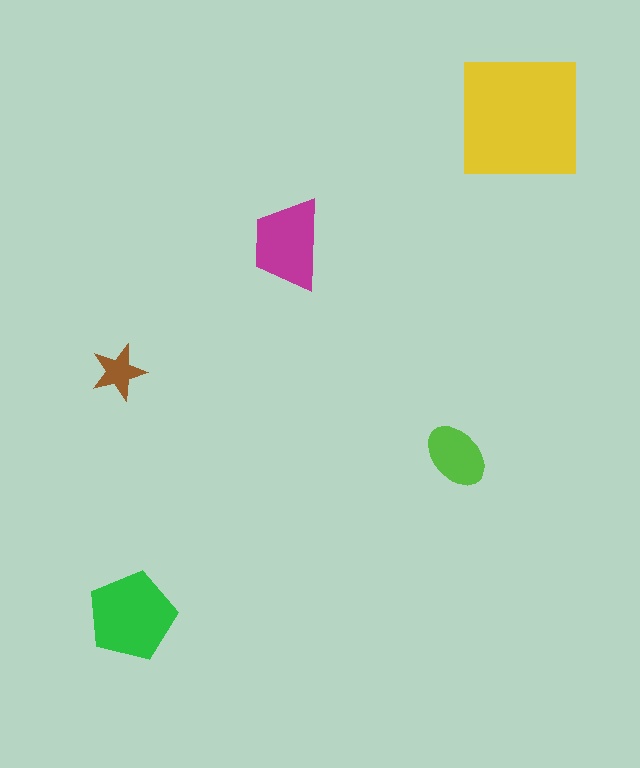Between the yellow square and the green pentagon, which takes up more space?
The yellow square.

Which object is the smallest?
The brown star.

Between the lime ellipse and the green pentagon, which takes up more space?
The green pentagon.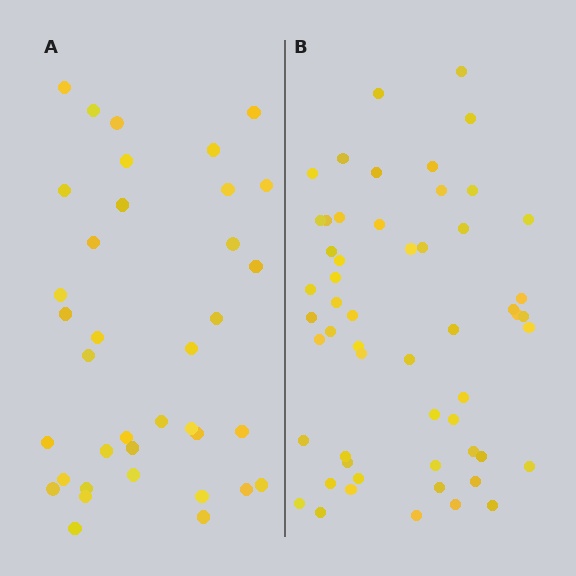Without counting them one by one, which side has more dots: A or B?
Region B (the right region) has more dots.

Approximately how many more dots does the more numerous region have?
Region B has approximately 20 more dots than region A.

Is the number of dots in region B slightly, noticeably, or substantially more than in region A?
Region B has substantially more. The ratio is roughly 1.5 to 1.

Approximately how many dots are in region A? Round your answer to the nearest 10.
About 40 dots. (The exact count is 37, which rounds to 40.)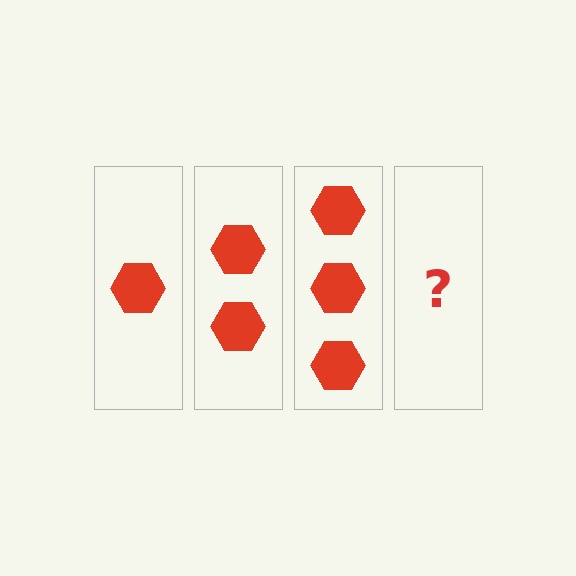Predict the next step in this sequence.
The next step is 4 hexagons.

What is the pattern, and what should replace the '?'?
The pattern is that each step adds one more hexagon. The '?' should be 4 hexagons.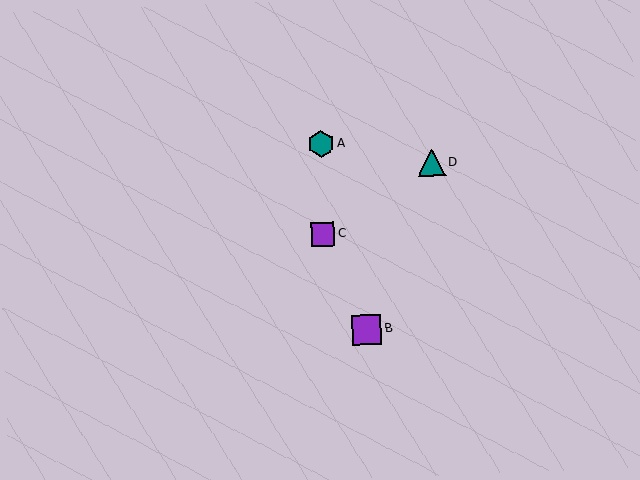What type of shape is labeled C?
Shape C is a purple square.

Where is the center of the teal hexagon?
The center of the teal hexagon is at (321, 144).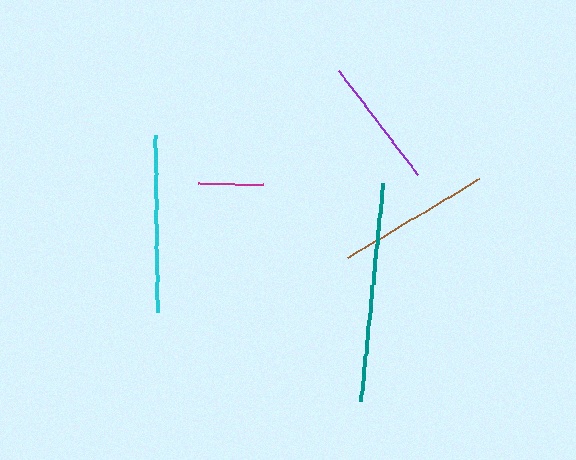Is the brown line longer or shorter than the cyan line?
The cyan line is longer than the brown line.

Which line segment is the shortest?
The magenta line is the shortest at approximately 65 pixels.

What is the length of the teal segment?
The teal segment is approximately 219 pixels long.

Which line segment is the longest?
The teal line is the longest at approximately 219 pixels.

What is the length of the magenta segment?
The magenta segment is approximately 65 pixels long.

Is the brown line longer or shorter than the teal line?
The teal line is longer than the brown line.